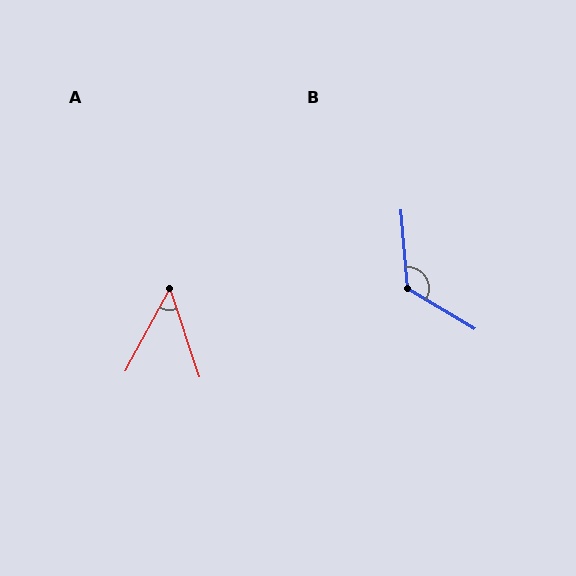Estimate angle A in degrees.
Approximately 46 degrees.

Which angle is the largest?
B, at approximately 126 degrees.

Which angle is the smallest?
A, at approximately 46 degrees.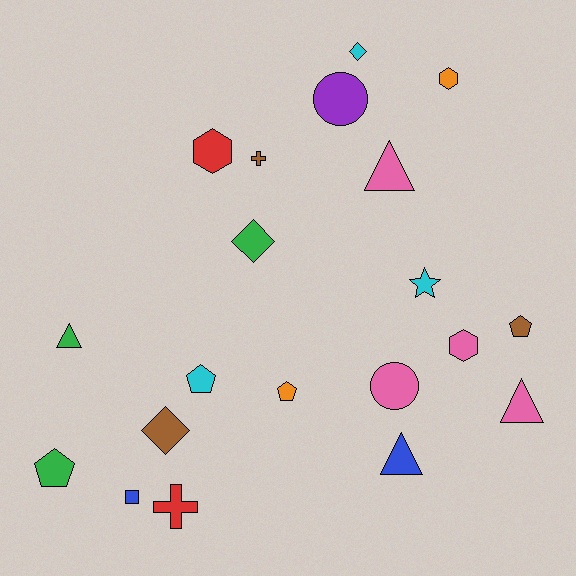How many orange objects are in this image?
There are 2 orange objects.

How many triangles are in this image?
There are 4 triangles.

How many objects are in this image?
There are 20 objects.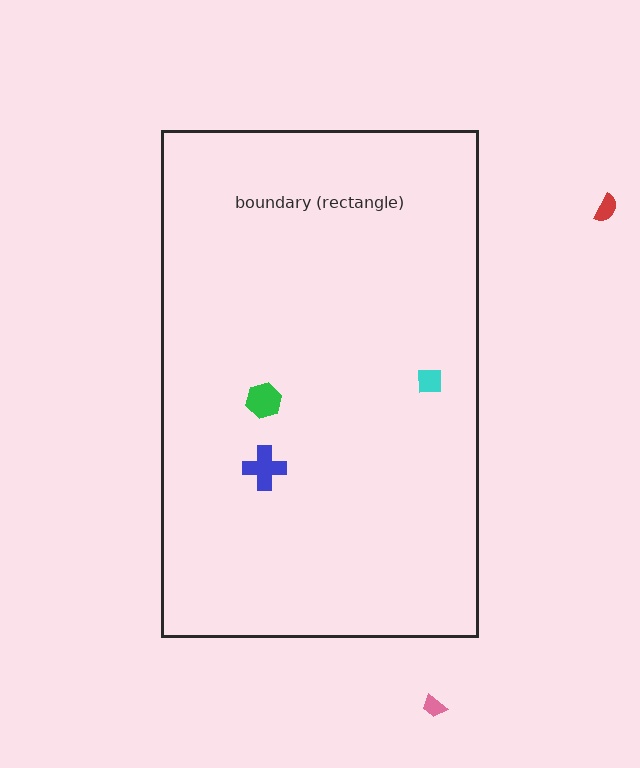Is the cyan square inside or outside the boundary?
Inside.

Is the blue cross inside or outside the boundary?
Inside.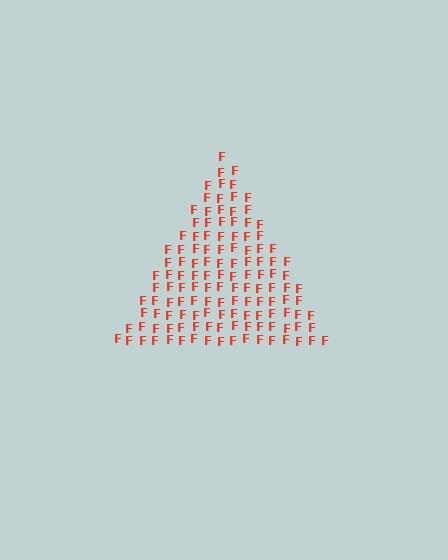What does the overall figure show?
The overall figure shows a triangle.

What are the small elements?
The small elements are letter F's.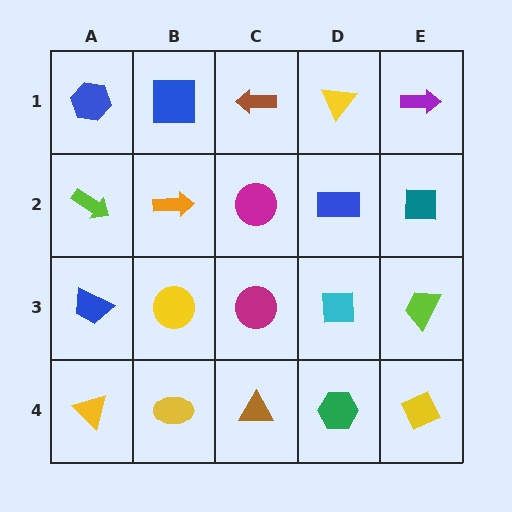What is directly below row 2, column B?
A yellow circle.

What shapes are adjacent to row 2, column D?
A yellow triangle (row 1, column D), a cyan square (row 3, column D), a magenta circle (row 2, column C), a teal square (row 2, column E).